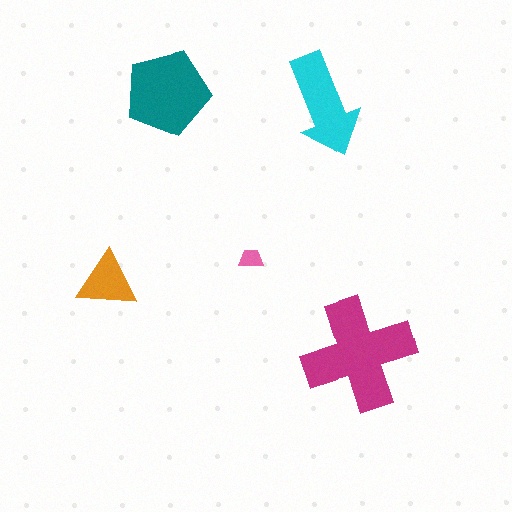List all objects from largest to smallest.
The magenta cross, the teal pentagon, the cyan arrow, the orange triangle, the pink trapezoid.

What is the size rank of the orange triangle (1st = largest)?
4th.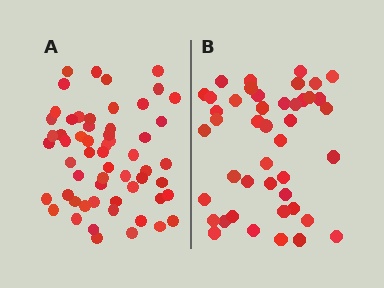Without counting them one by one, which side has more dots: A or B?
Region A (the left region) has more dots.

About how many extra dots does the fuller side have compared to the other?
Region A has approximately 15 more dots than region B.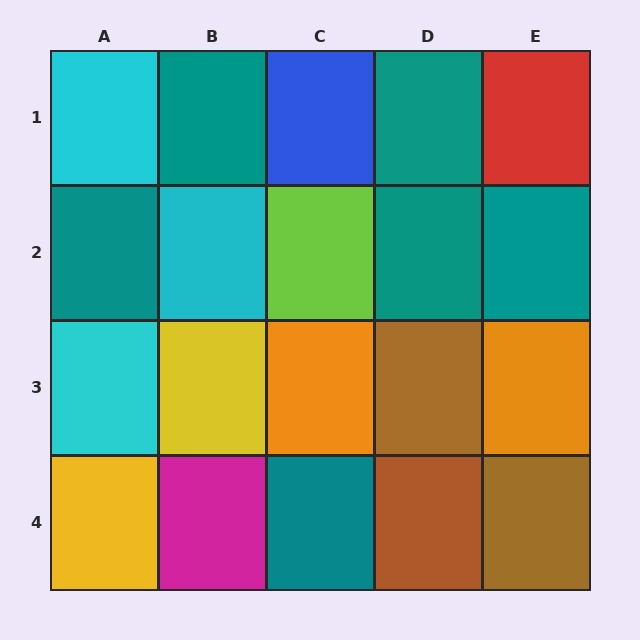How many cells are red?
1 cell is red.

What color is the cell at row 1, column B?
Teal.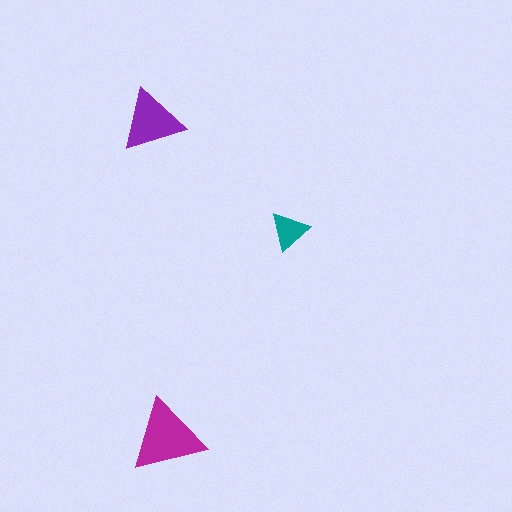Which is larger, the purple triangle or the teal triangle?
The purple one.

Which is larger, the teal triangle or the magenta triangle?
The magenta one.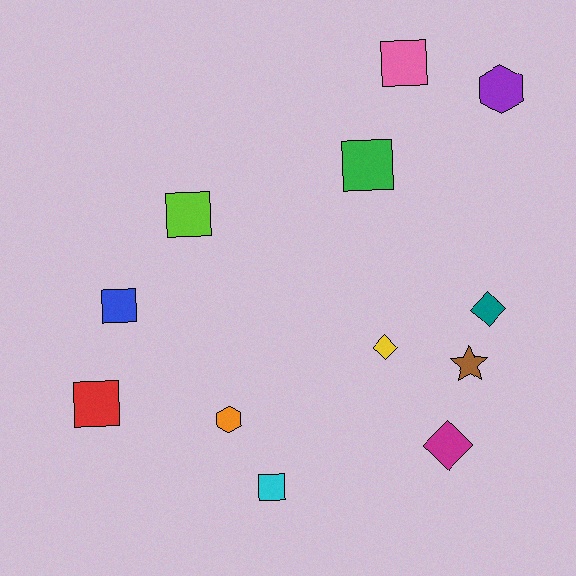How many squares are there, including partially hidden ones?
There are 6 squares.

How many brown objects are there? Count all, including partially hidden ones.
There is 1 brown object.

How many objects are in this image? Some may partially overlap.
There are 12 objects.